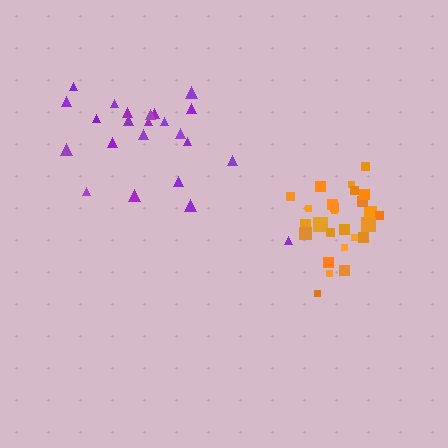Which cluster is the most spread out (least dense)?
Purple.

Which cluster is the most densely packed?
Orange.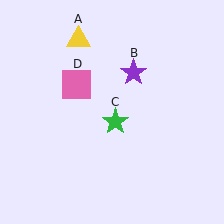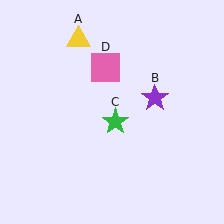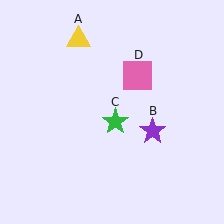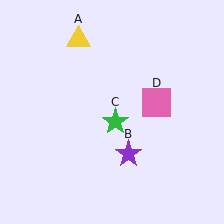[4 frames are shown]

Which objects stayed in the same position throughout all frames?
Yellow triangle (object A) and green star (object C) remained stationary.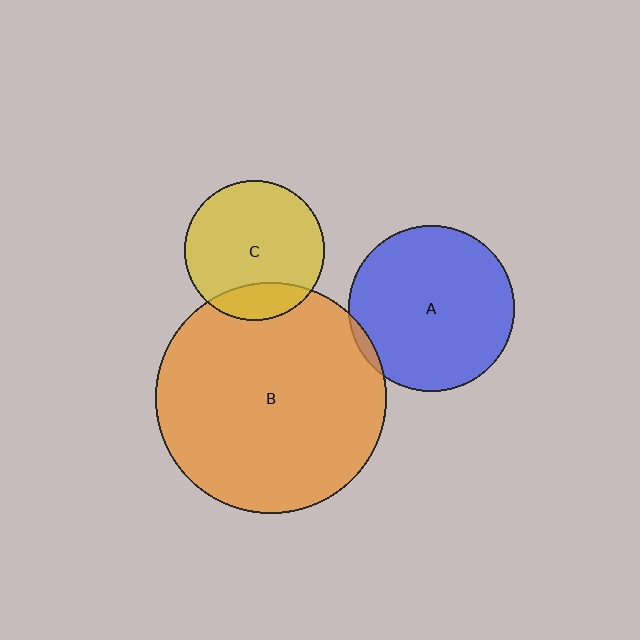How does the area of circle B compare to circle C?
Approximately 2.7 times.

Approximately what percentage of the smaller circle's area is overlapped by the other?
Approximately 20%.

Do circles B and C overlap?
Yes.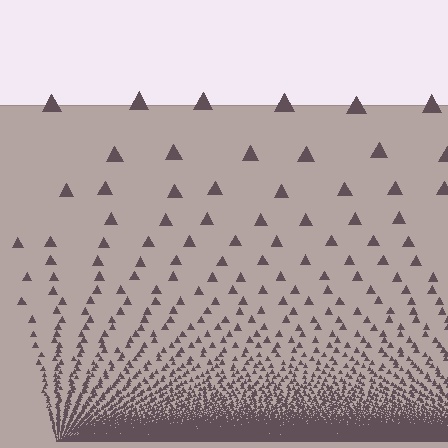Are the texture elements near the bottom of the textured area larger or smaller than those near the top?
Smaller. The gradient is inverted — elements near the bottom are smaller and denser.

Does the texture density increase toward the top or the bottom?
Density increases toward the bottom.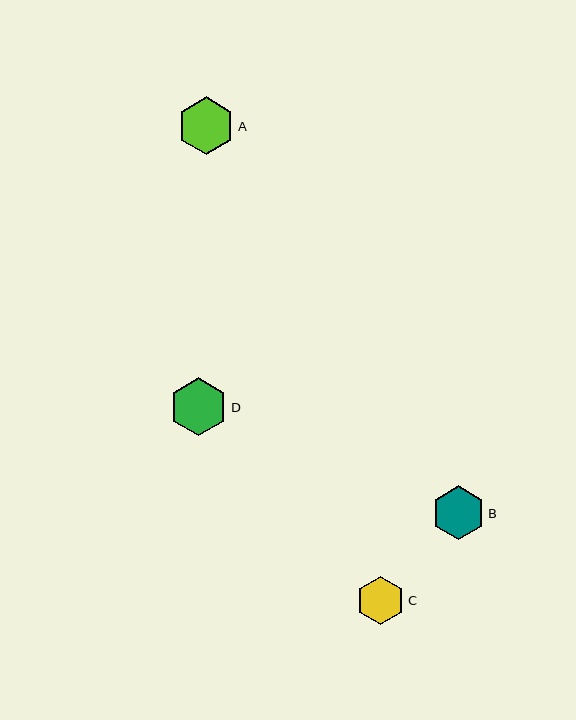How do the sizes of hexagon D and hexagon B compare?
Hexagon D and hexagon B are approximately the same size.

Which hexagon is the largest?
Hexagon D is the largest with a size of approximately 58 pixels.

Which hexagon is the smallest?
Hexagon C is the smallest with a size of approximately 49 pixels.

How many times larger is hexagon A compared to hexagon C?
Hexagon A is approximately 1.2 times the size of hexagon C.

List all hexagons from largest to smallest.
From largest to smallest: D, A, B, C.